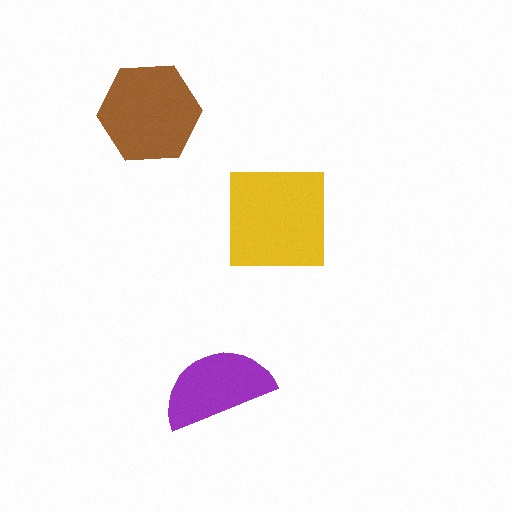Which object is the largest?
The yellow square.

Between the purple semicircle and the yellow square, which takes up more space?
The yellow square.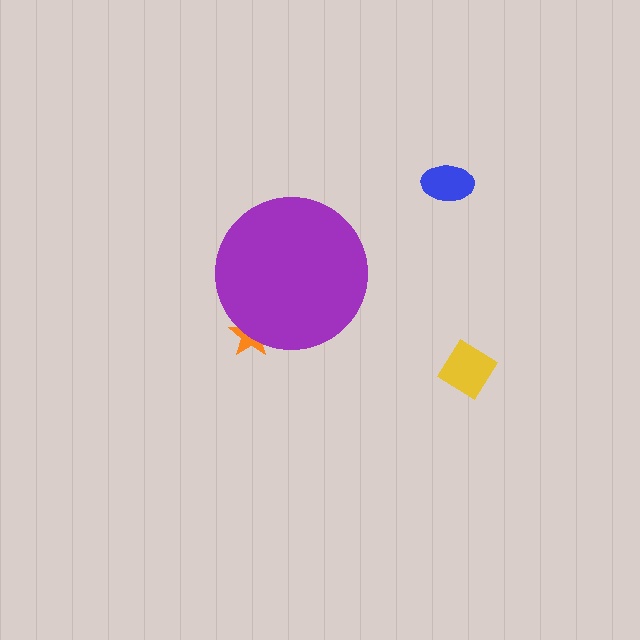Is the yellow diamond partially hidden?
No, the yellow diamond is fully visible.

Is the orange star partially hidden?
Yes, the orange star is partially hidden behind the purple circle.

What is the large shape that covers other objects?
A purple circle.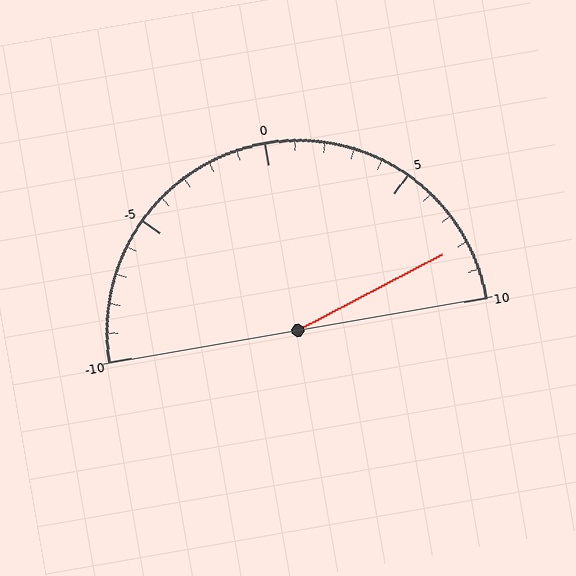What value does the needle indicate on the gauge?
The needle indicates approximately 8.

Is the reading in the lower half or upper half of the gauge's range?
The reading is in the upper half of the range (-10 to 10).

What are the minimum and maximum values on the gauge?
The gauge ranges from -10 to 10.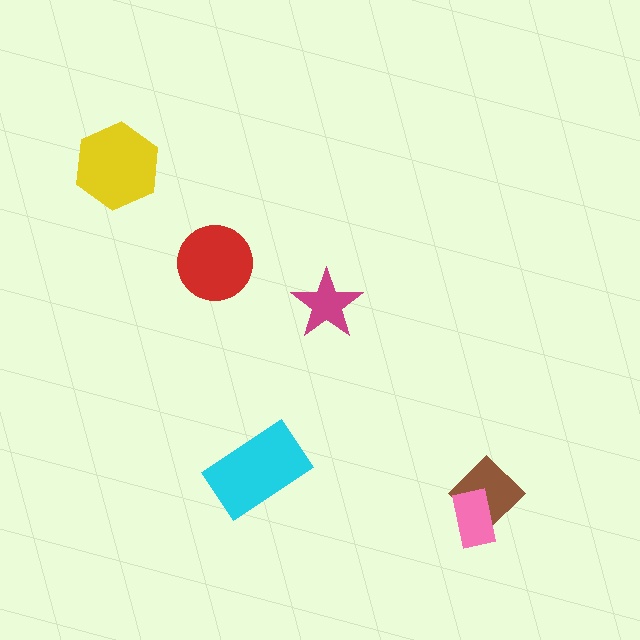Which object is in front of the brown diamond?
The pink rectangle is in front of the brown diamond.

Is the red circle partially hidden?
No, no other shape covers it.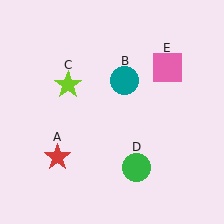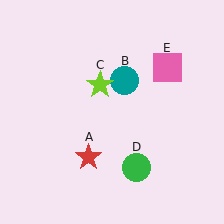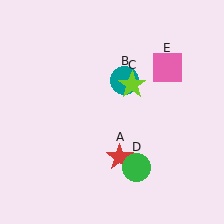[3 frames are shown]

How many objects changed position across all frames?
2 objects changed position: red star (object A), lime star (object C).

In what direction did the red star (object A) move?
The red star (object A) moved right.